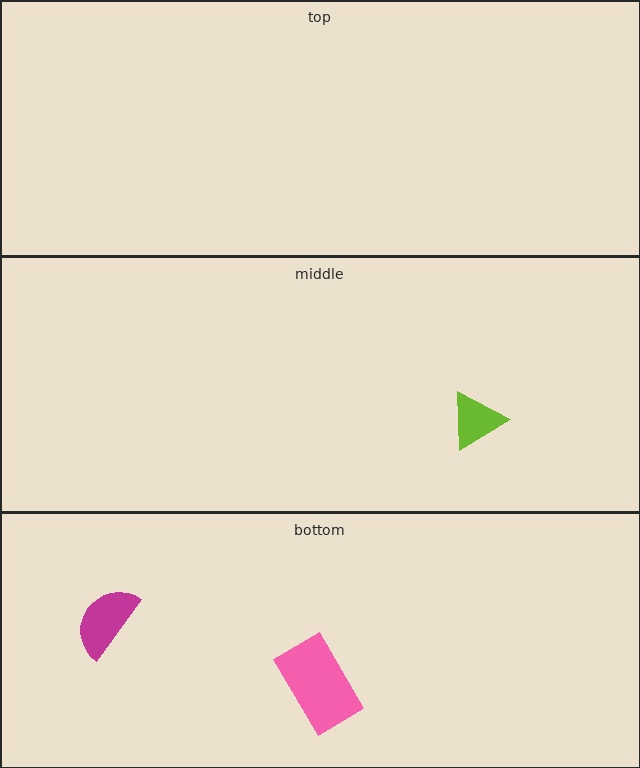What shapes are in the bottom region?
The pink rectangle, the magenta semicircle.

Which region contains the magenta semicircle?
The bottom region.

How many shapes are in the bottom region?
2.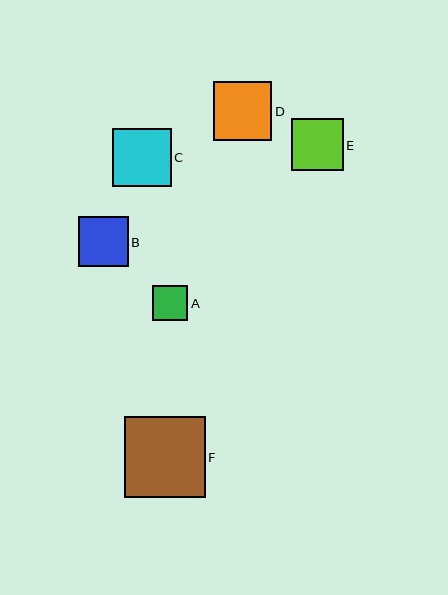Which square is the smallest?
Square A is the smallest with a size of approximately 35 pixels.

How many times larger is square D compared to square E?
Square D is approximately 1.1 times the size of square E.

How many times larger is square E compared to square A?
Square E is approximately 1.5 times the size of square A.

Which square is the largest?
Square F is the largest with a size of approximately 81 pixels.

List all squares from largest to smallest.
From largest to smallest: F, D, C, E, B, A.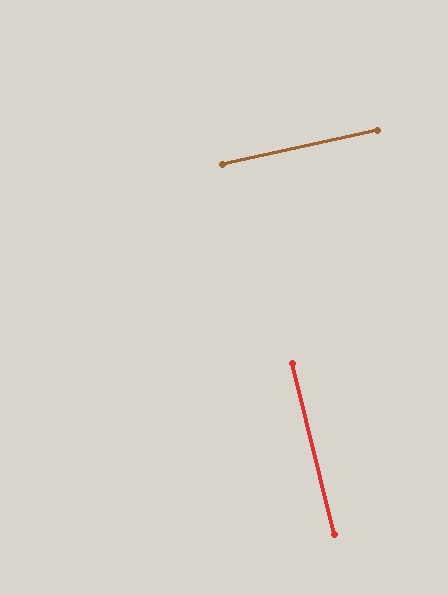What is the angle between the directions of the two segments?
Approximately 89 degrees.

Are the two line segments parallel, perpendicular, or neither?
Perpendicular — they meet at approximately 89°.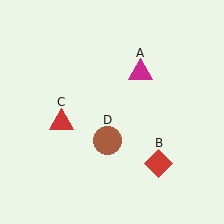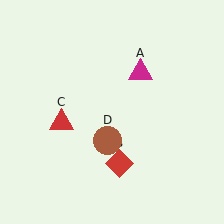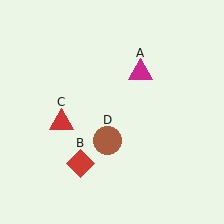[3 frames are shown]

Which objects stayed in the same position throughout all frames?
Magenta triangle (object A) and red triangle (object C) and brown circle (object D) remained stationary.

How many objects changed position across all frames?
1 object changed position: red diamond (object B).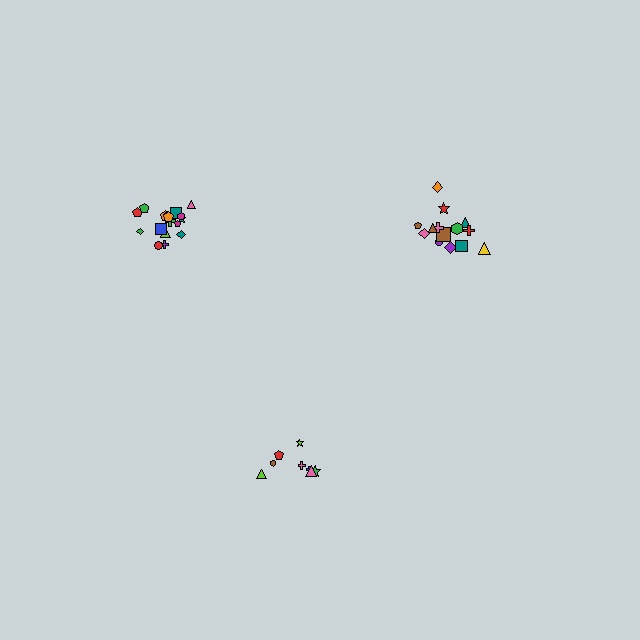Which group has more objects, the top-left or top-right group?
The top-left group.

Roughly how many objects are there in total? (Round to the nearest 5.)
Roughly 40 objects in total.